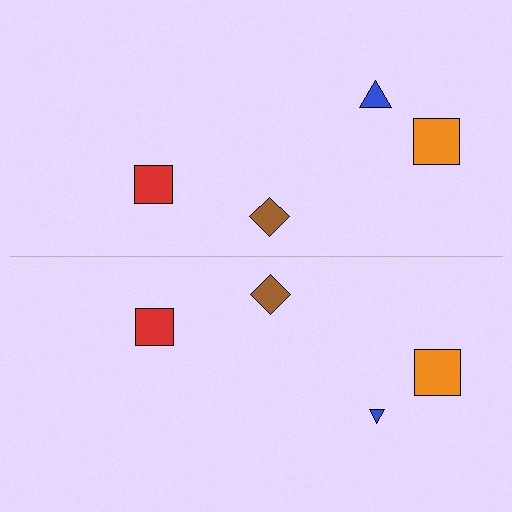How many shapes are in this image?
There are 8 shapes in this image.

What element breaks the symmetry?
The blue triangle on the bottom side has a different size than its mirror counterpart.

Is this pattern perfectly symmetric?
No, the pattern is not perfectly symmetric. The blue triangle on the bottom side has a different size than its mirror counterpart.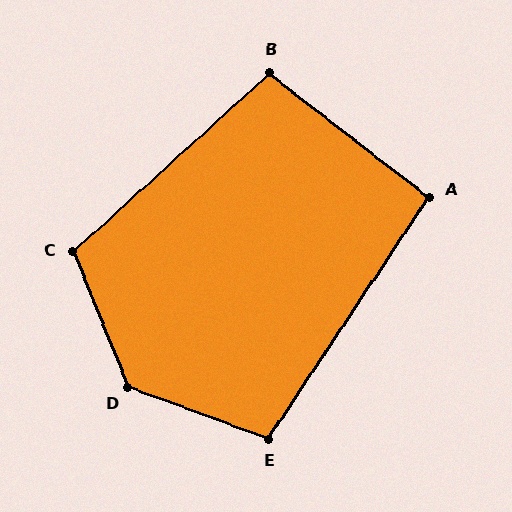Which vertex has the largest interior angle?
D, at approximately 132 degrees.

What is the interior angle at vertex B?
Approximately 100 degrees (obtuse).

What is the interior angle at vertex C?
Approximately 110 degrees (obtuse).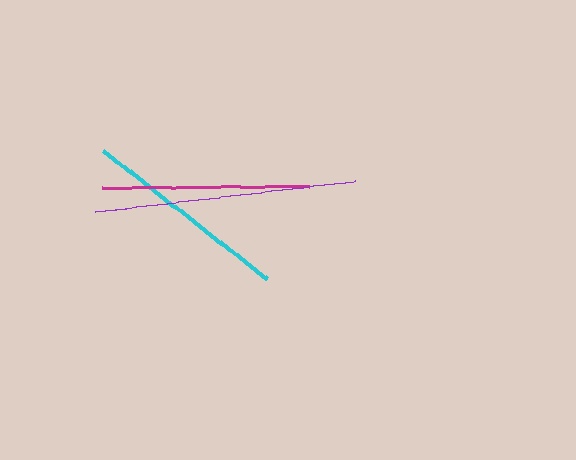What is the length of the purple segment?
The purple segment is approximately 262 pixels long.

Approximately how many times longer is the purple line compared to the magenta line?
The purple line is approximately 1.3 times the length of the magenta line.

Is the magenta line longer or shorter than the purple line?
The purple line is longer than the magenta line.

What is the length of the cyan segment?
The cyan segment is approximately 209 pixels long.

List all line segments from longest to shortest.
From longest to shortest: purple, cyan, magenta.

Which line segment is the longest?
The purple line is the longest at approximately 262 pixels.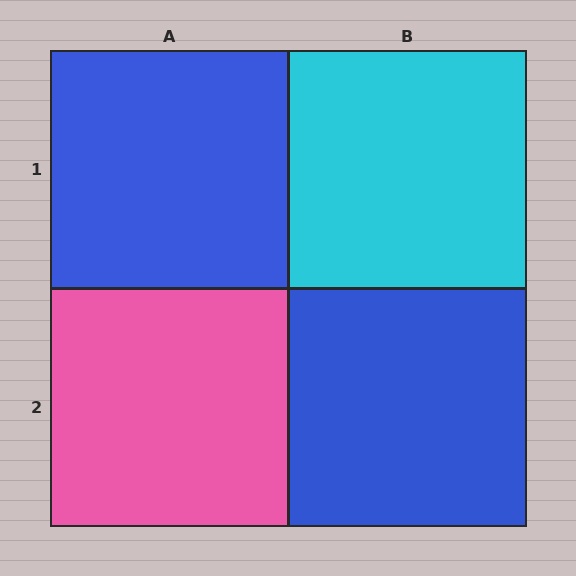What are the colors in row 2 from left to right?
Pink, blue.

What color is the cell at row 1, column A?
Blue.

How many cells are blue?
2 cells are blue.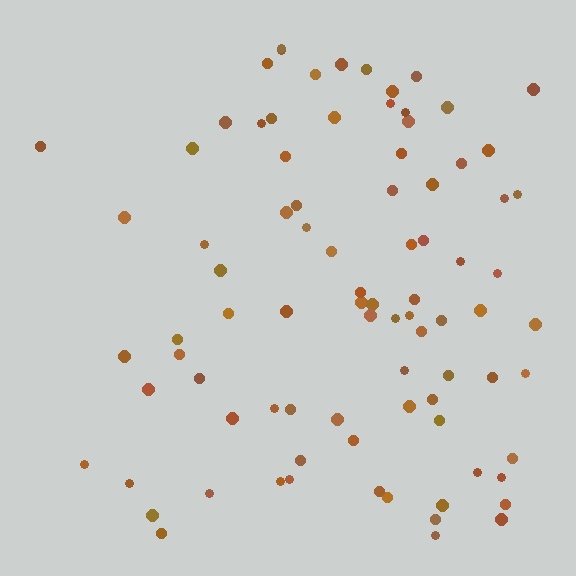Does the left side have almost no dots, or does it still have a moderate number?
Still a moderate number, just noticeably fewer than the right.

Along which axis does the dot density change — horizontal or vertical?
Horizontal.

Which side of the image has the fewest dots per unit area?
The left.